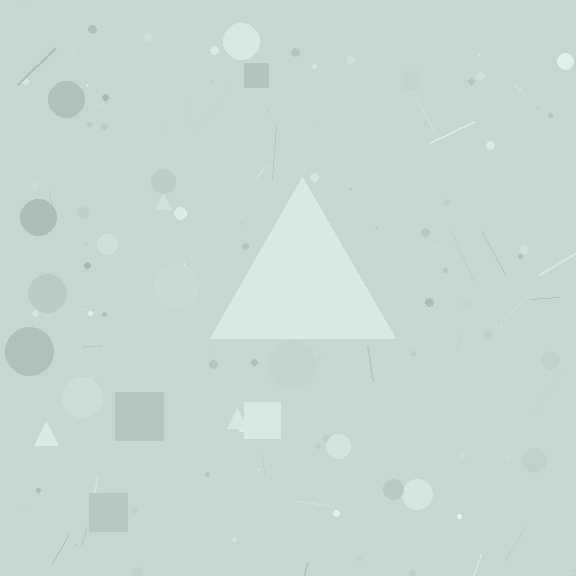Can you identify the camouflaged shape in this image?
The camouflaged shape is a triangle.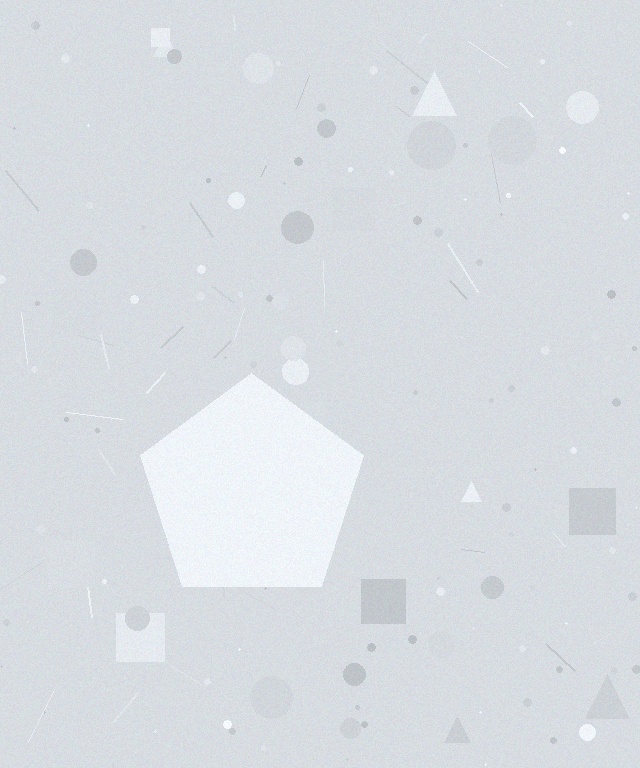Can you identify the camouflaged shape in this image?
The camouflaged shape is a pentagon.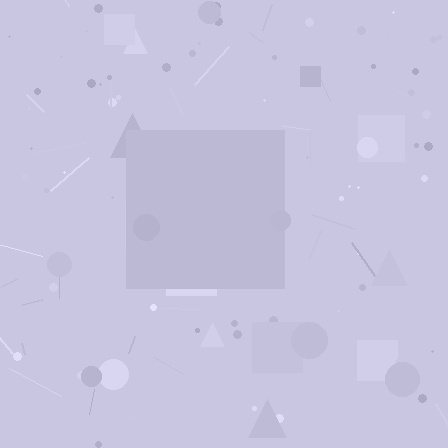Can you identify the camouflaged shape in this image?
The camouflaged shape is a square.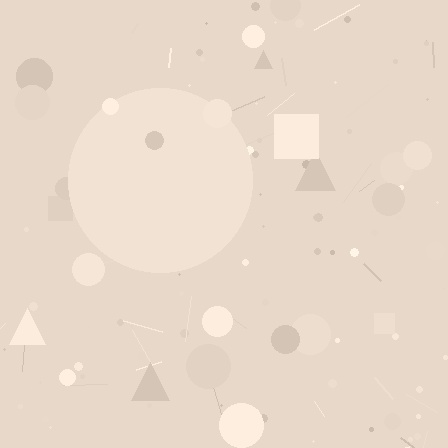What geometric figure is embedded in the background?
A circle is embedded in the background.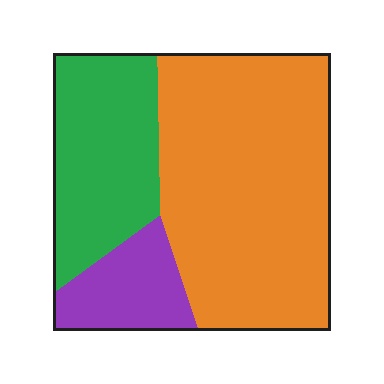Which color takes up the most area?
Orange, at roughly 60%.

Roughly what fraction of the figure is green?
Green takes up between a sixth and a third of the figure.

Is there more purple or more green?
Green.